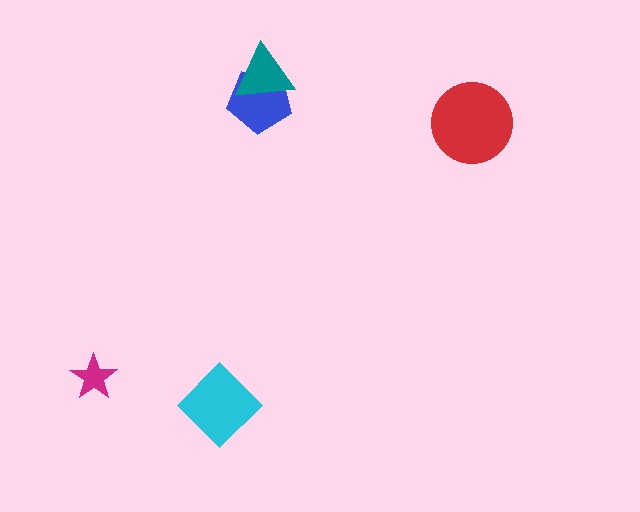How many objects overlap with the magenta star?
0 objects overlap with the magenta star.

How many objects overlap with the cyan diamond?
0 objects overlap with the cyan diamond.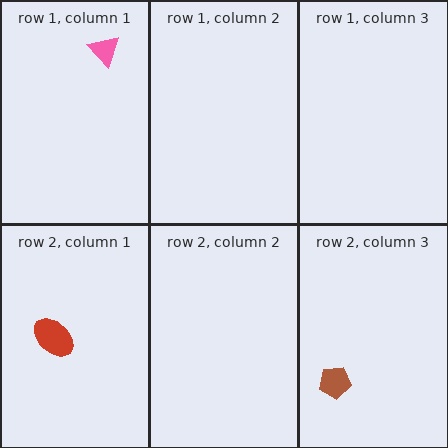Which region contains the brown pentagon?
The row 2, column 3 region.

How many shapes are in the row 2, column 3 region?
1.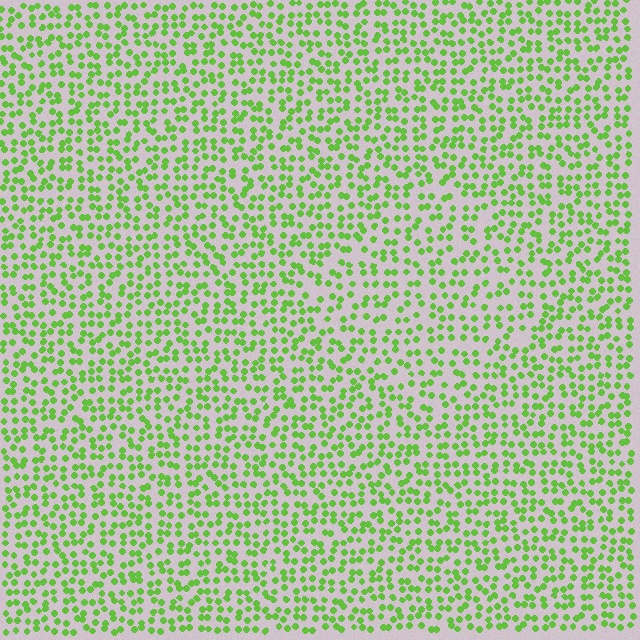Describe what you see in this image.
The image contains small lime elements arranged at two different densities. A diamond-shaped region is visible where the elements are less densely packed than the surrounding area.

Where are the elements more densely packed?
The elements are more densely packed outside the diamond boundary.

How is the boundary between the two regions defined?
The boundary is defined by a change in element density (approximately 1.4x ratio). All elements are the same color, size, and shape.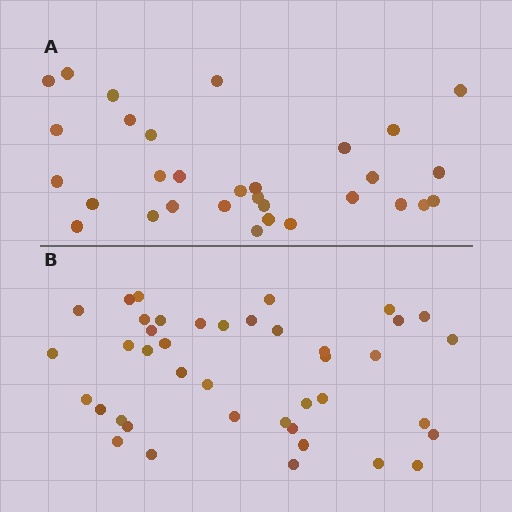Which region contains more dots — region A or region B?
Region B (the bottom region) has more dots.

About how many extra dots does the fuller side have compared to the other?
Region B has roughly 10 or so more dots than region A.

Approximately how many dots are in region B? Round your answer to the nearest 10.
About 40 dots. (The exact count is 41, which rounds to 40.)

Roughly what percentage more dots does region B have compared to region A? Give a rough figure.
About 30% more.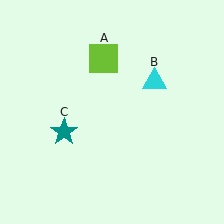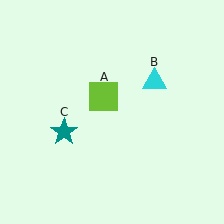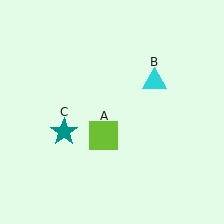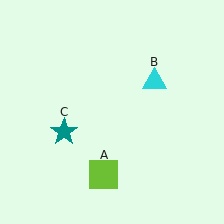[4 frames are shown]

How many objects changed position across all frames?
1 object changed position: lime square (object A).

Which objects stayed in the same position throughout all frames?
Cyan triangle (object B) and teal star (object C) remained stationary.